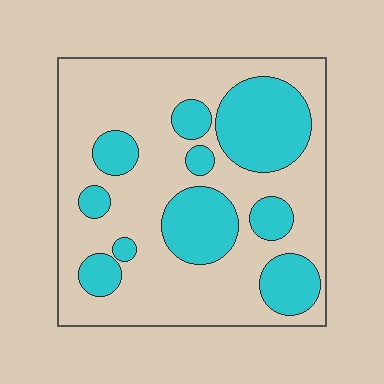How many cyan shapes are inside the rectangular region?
10.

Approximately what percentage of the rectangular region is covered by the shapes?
Approximately 30%.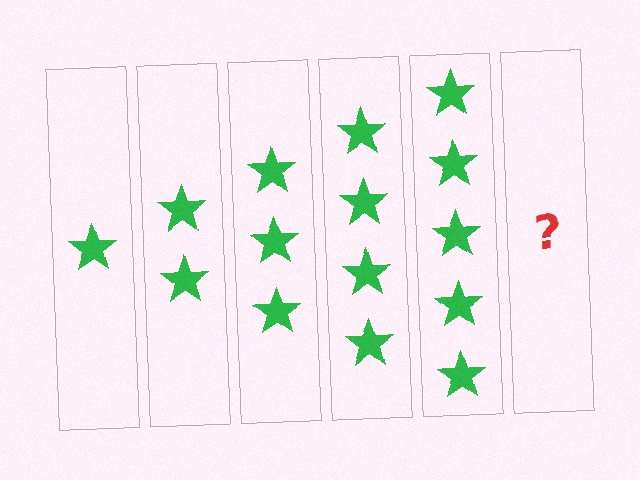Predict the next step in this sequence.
The next step is 6 stars.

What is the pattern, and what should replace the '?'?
The pattern is that each step adds one more star. The '?' should be 6 stars.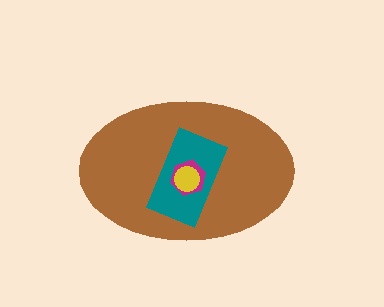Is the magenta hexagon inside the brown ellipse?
Yes.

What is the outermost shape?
The brown ellipse.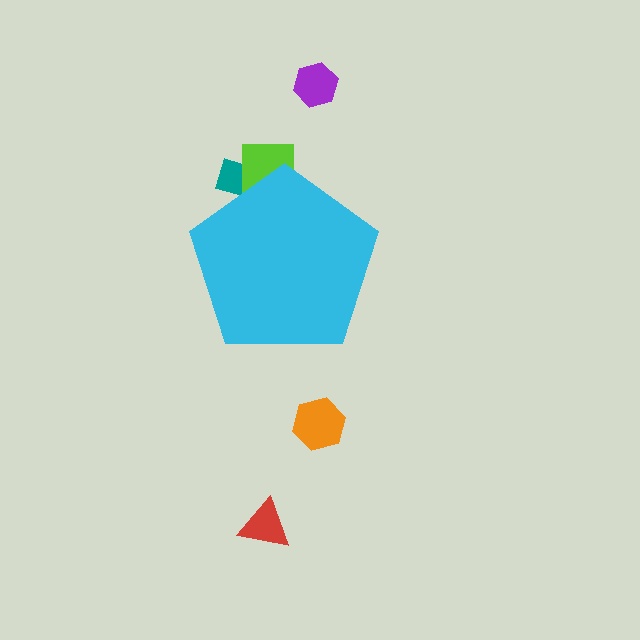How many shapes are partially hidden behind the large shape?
2 shapes are partially hidden.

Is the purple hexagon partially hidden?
No, the purple hexagon is fully visible.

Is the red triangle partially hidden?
No, the red triangle is fully visible.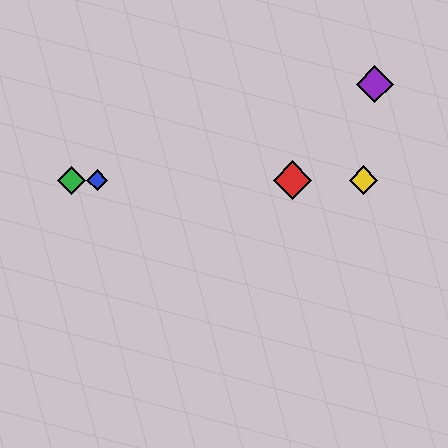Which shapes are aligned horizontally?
The red diamond, the blue diamond, the green diamond, the yellow diamond are aligned horizontally.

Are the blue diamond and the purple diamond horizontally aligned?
No, the blue diamond is at y≈180 and the purple diamond is at y≈84.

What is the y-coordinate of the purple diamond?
The purple diamond is at y≈84.